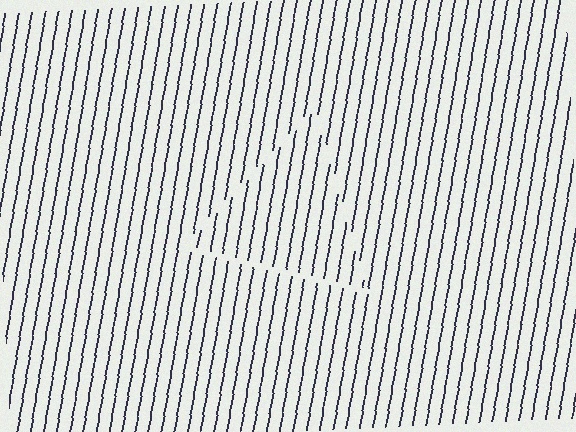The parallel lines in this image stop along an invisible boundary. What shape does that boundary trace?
An illusory triangle. The interior of the shape contains the same grating, shifted by half a period — the contour is defined by the phase discontinuity where line-ends from the inner and outer gratings abut.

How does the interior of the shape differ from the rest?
The interior of the shape contains the same grating, shifted by half a period — the contour is defined by the phase discontinuity where line-ends from the inner and outer gratings abut.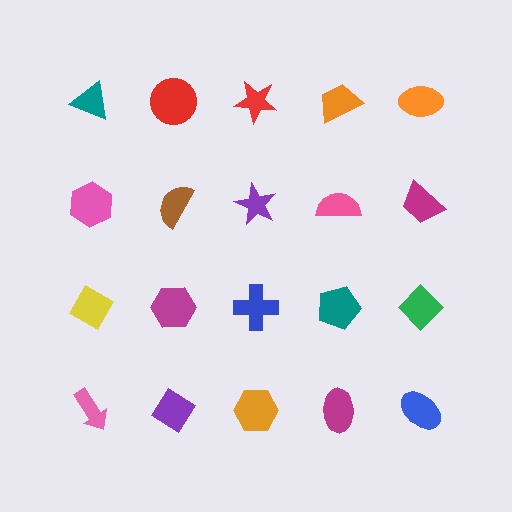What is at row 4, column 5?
A blue ellipse.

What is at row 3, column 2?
A magenta hexagon.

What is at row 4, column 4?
A magenta ellipse.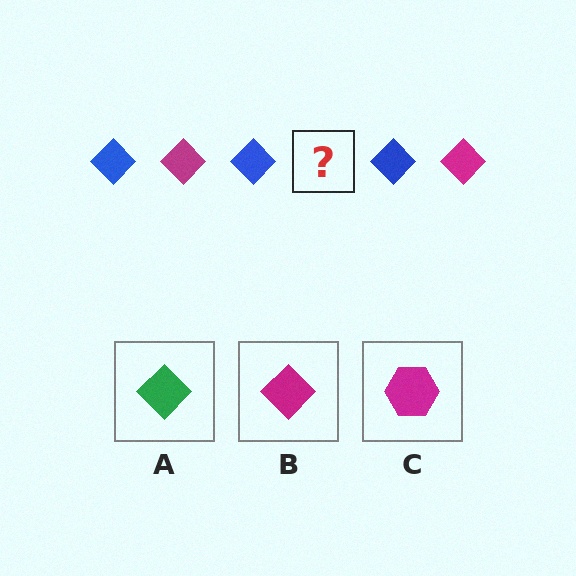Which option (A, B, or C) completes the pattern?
B.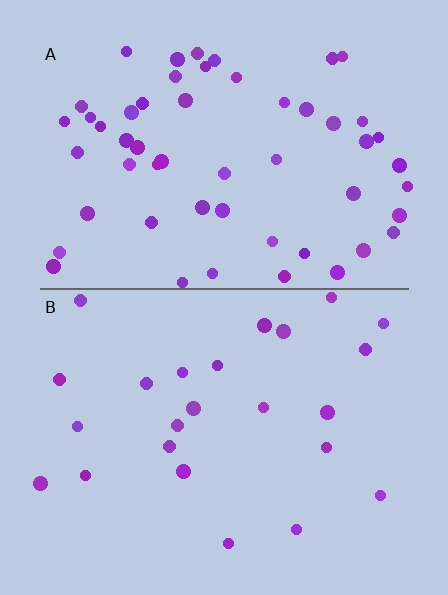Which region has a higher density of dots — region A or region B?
A (the top).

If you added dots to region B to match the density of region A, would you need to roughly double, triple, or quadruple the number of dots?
Approximately double.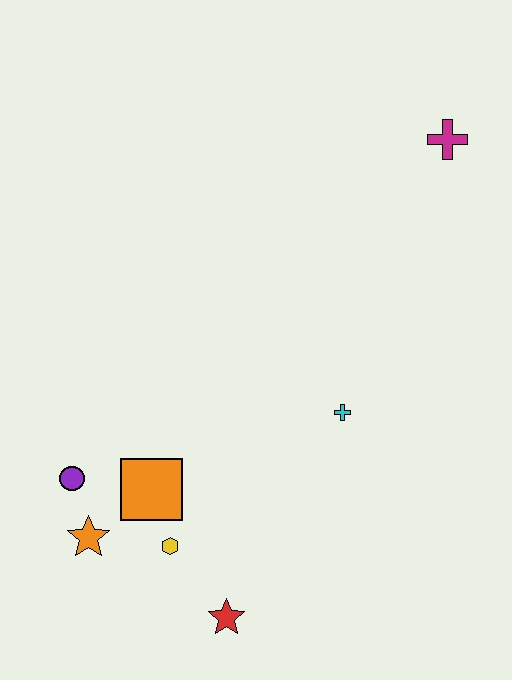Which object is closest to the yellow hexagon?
The orange square is closest to the yellow hexagon.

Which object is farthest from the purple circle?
The magenta cross is farthest from the purple circle.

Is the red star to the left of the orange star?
No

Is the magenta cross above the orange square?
Yes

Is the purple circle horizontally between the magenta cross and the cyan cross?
No